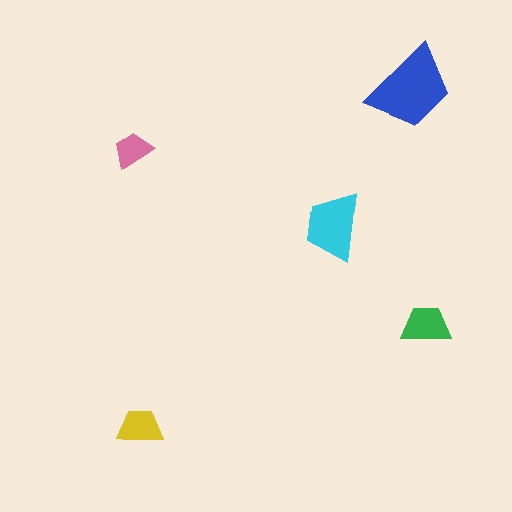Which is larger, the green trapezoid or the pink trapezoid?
The green one.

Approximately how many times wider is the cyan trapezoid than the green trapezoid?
About 1.5 times wider.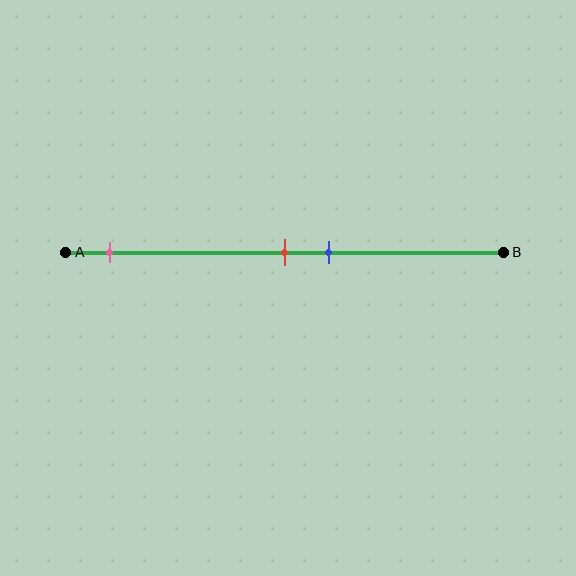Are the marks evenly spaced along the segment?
No, the marks are not evenly spaced.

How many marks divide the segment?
There are 3 marks dividing the segment.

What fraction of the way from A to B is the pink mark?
The pink mark is approximately 10% (0.1) of the way from A to B.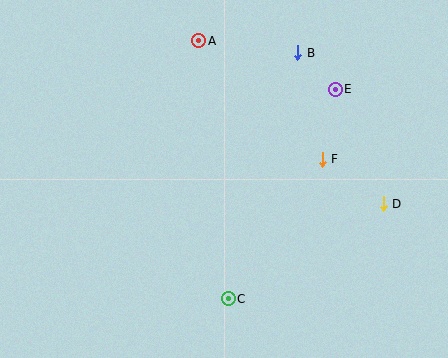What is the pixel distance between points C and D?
The distance between C and D is 182 pixels.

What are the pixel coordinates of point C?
Point C is at (228, 299).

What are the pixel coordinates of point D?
Point D is at (383, 204).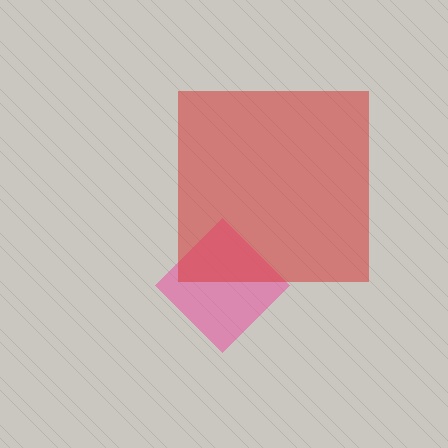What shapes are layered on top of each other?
The layered shapes are: a pink diamond, a red square.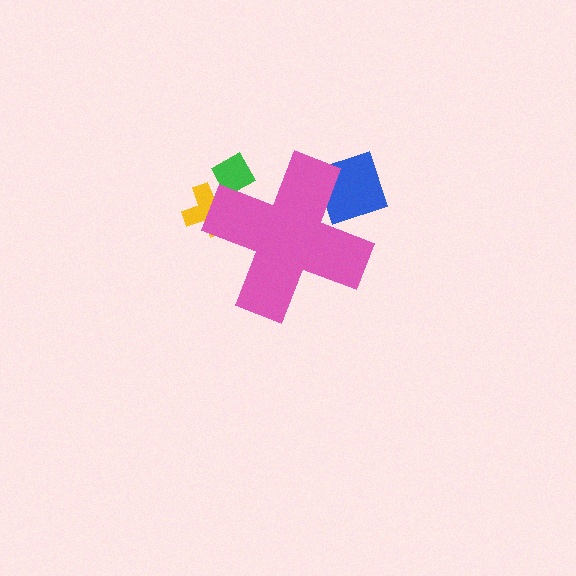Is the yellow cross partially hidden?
Yes, the yellow cross is partially hidden behind the pink cross.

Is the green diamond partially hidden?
Yes, the green diamond is partially hidden behind the pink cross.